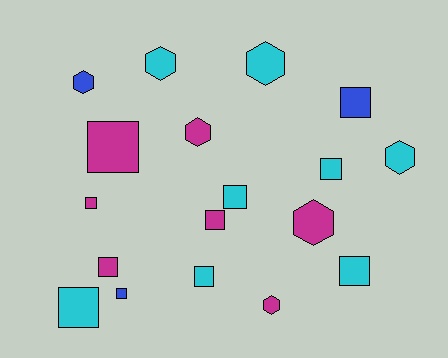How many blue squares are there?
There are 2 blue squares.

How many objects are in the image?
There are 18 objects.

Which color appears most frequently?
Cyan, with 8 objects.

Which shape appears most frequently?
Square, with 11 objects.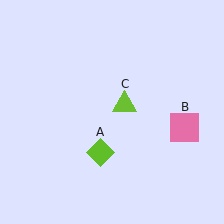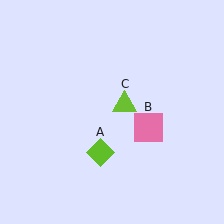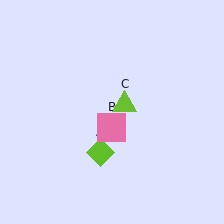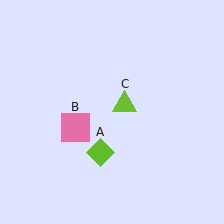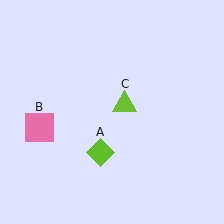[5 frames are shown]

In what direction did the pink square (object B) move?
The pink square (object B) moved left.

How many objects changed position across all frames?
1 object changed position: pink square (object B).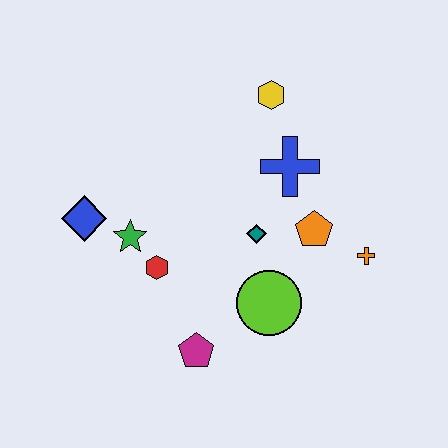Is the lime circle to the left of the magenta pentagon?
No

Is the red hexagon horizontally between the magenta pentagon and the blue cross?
No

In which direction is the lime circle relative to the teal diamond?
The lime circle is below the teal diamond.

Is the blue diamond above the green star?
Yes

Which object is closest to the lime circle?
The teal diamond is closest to the lime circle.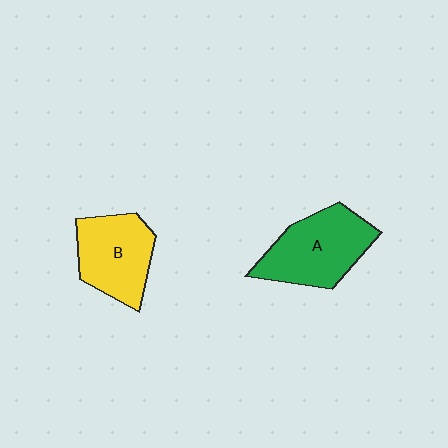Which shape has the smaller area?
Shape B (yellow).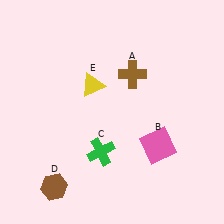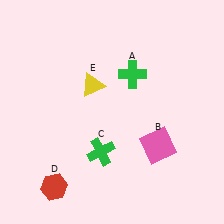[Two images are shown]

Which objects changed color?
A changed from brown to green. D changed from brown to red.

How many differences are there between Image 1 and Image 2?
There are 2 differences between the two images.